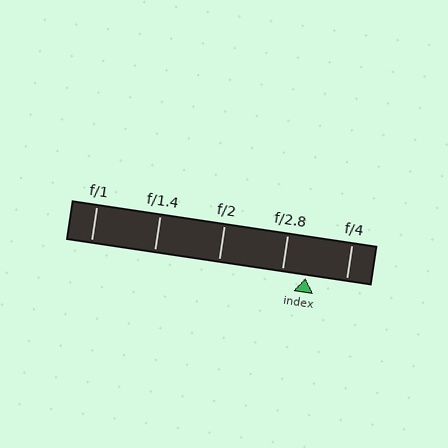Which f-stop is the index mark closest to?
The index mark is closest to f/2.8.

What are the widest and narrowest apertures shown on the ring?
The widest aperture shown is f/1 and the narrowest is f/4.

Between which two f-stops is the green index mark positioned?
The index mark is between f/2.8 and f/4.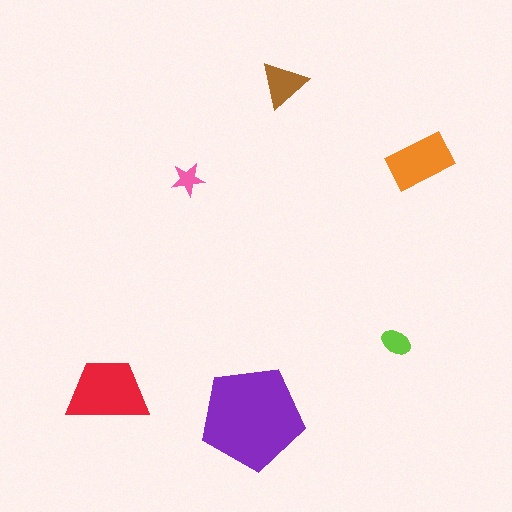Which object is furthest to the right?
The orange rectangle is rightmost.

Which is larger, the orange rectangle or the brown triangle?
The orange rectangle.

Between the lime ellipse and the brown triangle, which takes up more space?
The brown triangle.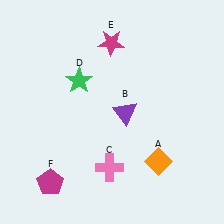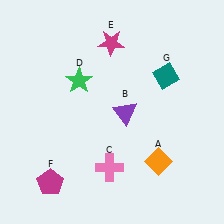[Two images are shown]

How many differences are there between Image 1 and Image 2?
There is 1 difference between the two images.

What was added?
A teal diamond (G) was added in Image 2.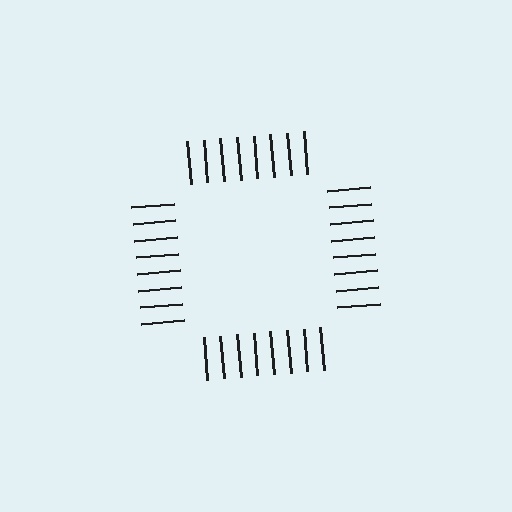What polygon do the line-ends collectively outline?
An illusory square — the line segments terminate on its edges but no continuous stroke is drawn.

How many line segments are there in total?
32 — 8 along each of the 4 edges.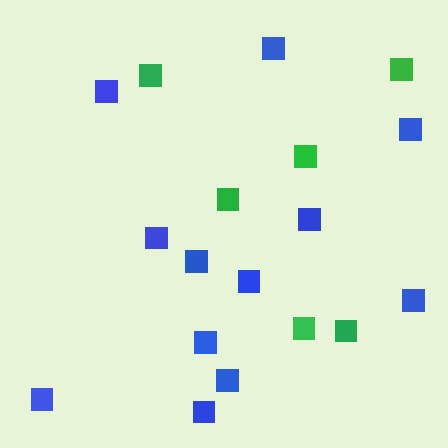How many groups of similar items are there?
There are 2 groups: one group of blue squares (12) and one group of green squares (6).